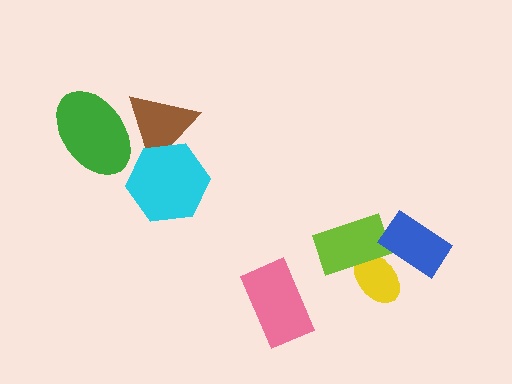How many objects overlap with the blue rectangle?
1 object overlaps with the blue rectangle.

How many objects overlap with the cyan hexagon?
1 object overlaps with the cyan hexagon.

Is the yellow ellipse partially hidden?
Yes, it is partially covered by another shape.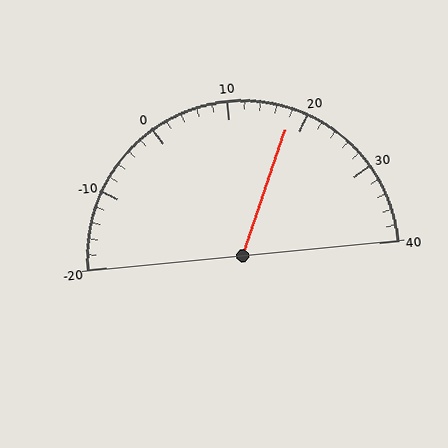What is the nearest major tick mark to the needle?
The nearest major tick mark is 20.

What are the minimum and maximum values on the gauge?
The gauge ranges from -20 to 40.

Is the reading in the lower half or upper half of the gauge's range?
The reading is in the upper half of the range (-20 to 40).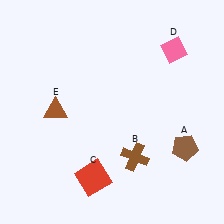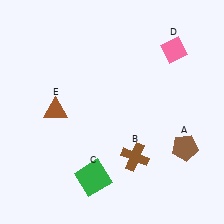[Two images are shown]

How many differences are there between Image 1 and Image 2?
There is 1 difference between the two images.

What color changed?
The square (C) changed from red in Image 1 to green in Image 2.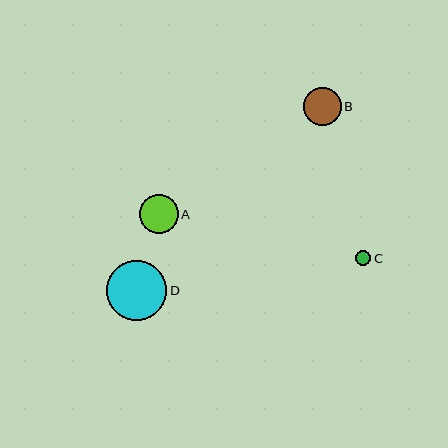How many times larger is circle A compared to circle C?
Circle A is approximately 2.5 times the size of circle C.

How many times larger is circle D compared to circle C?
Circle D is approximately 3.9 times the size of circle C.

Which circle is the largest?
Circle D is the largest with a size of approximately 60 pixels.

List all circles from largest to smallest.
From largest to smallest: D, A, B, C.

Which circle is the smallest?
Circle C is the smallest with a size of approximately 15 pixels.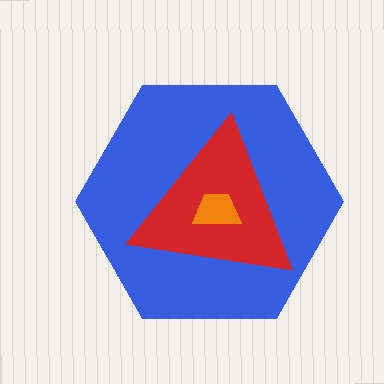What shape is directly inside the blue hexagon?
The red triangle.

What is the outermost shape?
The blue hexagon.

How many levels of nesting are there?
3.